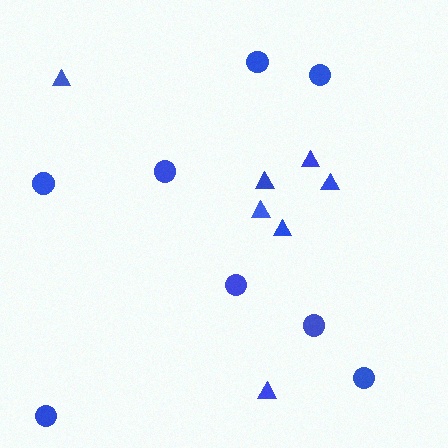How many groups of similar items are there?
There are 2 groups: one group of circles (8) and one group of triangles (7).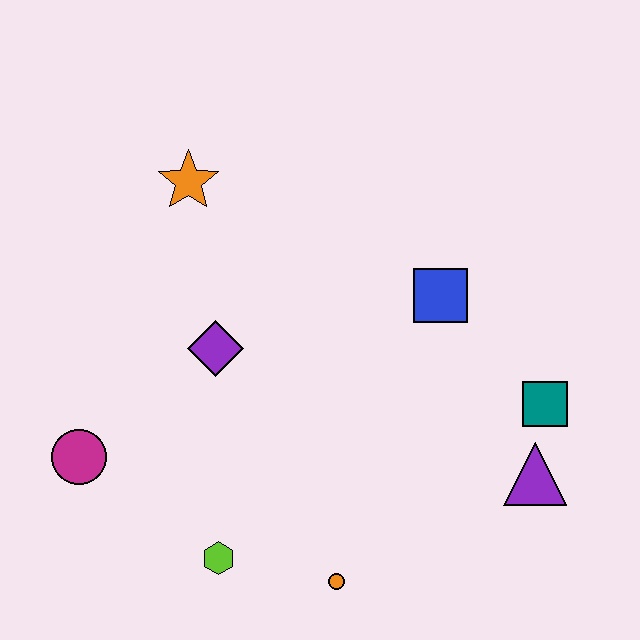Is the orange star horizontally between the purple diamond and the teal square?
No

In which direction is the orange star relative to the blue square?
The orange star is to the left of the blue square.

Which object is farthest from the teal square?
The magenta circle is farthest from the teal square.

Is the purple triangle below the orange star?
Yes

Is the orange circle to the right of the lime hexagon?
Yes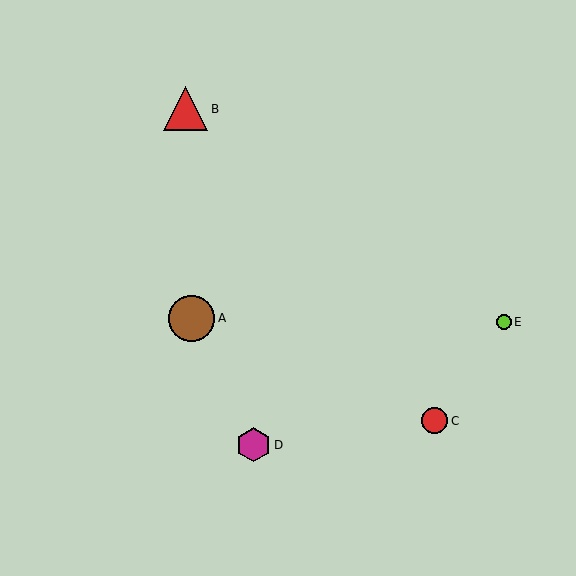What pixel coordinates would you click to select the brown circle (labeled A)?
Click at (192, 318) to select the brown circle A.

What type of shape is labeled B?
Shape B is a red triangle.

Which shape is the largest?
The brown circle (labeled A) is the largest.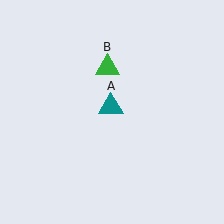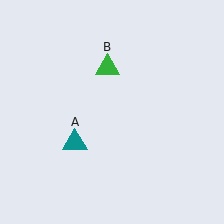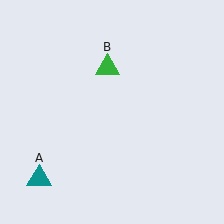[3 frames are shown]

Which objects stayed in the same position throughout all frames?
Green triangle (object B) remained stationary.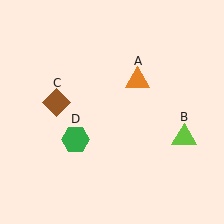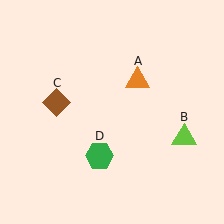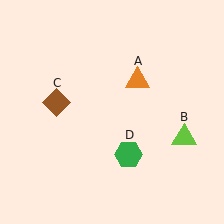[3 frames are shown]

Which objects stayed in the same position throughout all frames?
Orange triangle (object A) and lime triangle (object B) and brown diamond (object C) remained stationary.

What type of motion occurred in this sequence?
The green hexagon (object D) rotated counterclockwise around the center of the scene.